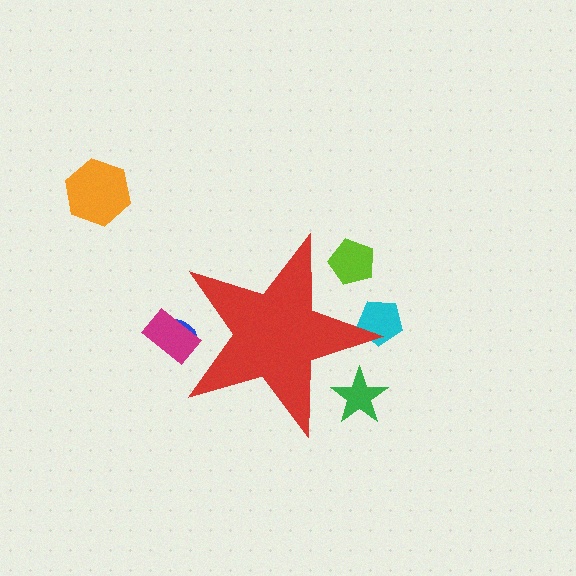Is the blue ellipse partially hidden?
Yes, the blue ellipse is partially hidden behind the red star.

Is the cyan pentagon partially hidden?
Yes, the cyan pentagon is partially hidden behind the red star.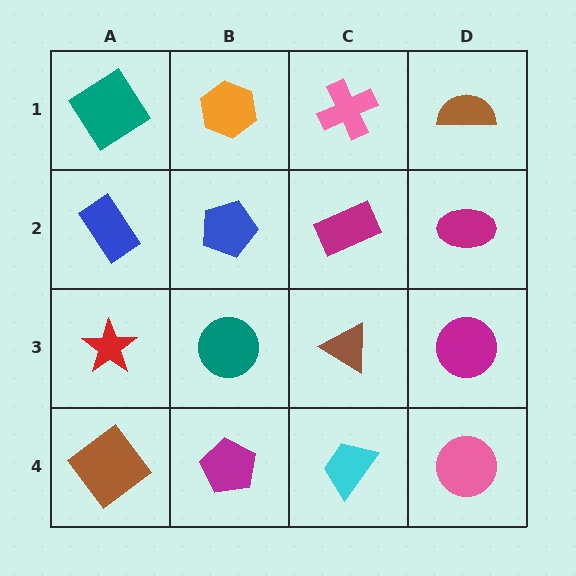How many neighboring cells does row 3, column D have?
3.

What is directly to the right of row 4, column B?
A cyan trapezoid.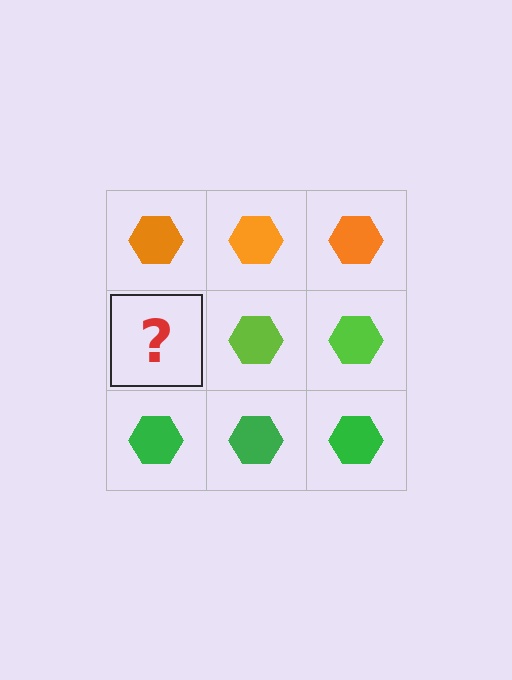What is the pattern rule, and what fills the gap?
The rule is that each row has a consistent color. The gap should be filled with a lime hexagon.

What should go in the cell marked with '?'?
The missing cell should contain a lime hexagon.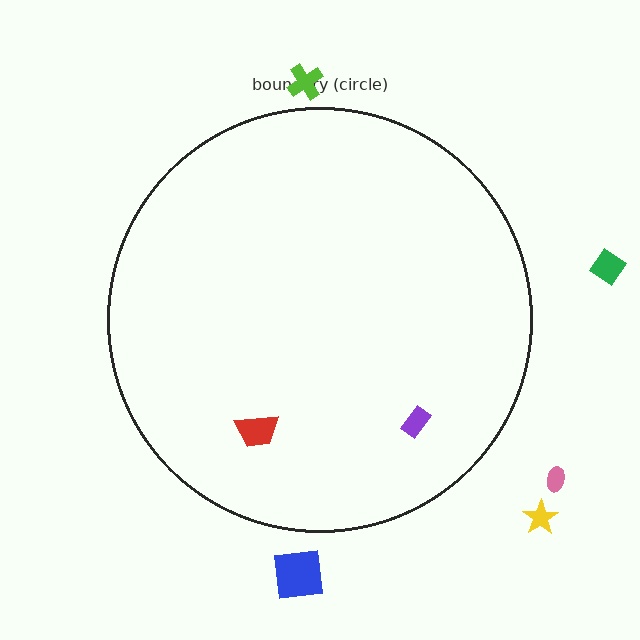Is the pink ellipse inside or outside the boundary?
Outside.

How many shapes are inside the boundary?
2 inside, 5 outside.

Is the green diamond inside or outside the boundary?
Outside.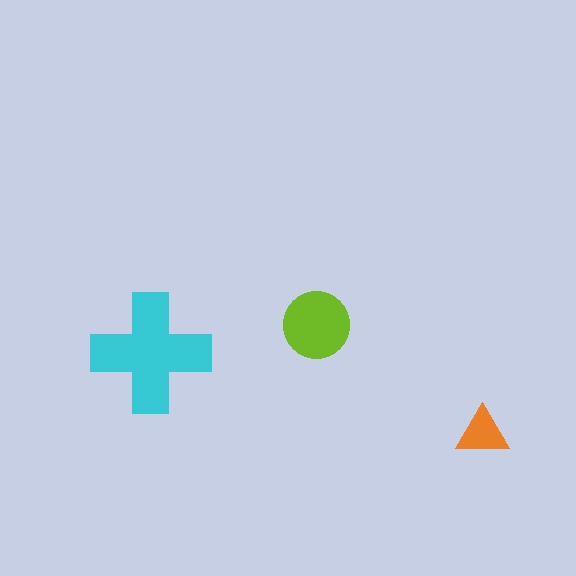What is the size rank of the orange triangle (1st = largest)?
3rd.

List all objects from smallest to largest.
The orange triangle, the lime circle, the cyan cross.